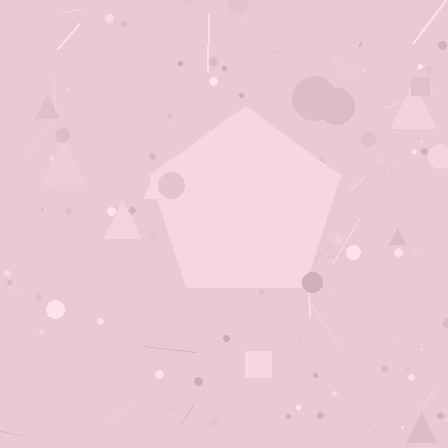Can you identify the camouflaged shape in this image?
The camouflaged shape is a pentagon.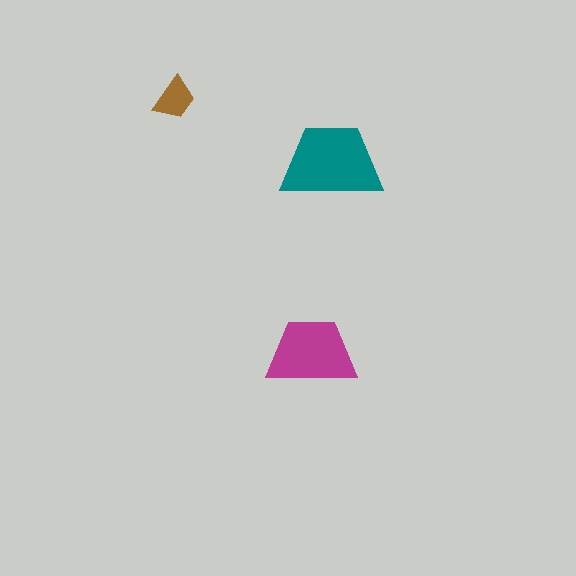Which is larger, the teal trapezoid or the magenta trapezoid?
The teal one.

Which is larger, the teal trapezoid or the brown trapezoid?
The teal one.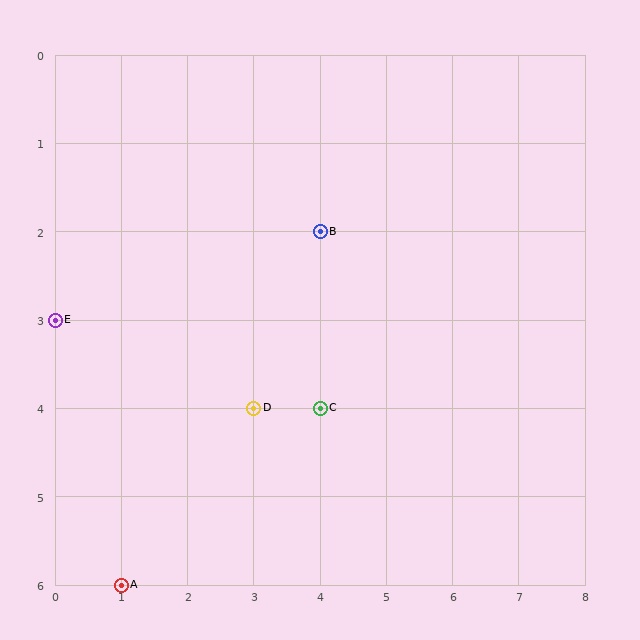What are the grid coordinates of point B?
Point B is at grid coordinates (4, 2).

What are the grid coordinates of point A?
Point A is at grid coordinates (1, 6).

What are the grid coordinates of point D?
Point D is at grid coordinates (3, 4).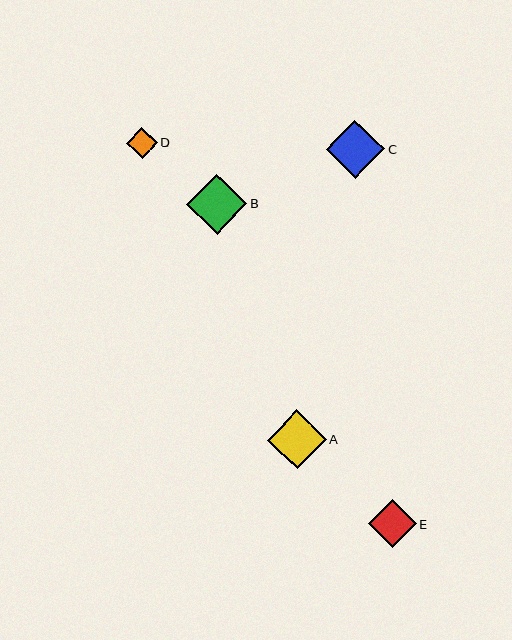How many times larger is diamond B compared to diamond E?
Diamond B is approximately 1.2 times the size of diamond E.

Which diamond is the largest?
Diamond B is the largest with a size of approximately 60 pixels.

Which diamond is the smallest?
Diamond D is the smallest with a size of approximately 31 pixels.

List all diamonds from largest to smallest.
From largest to smallest: B, A, C, E, D.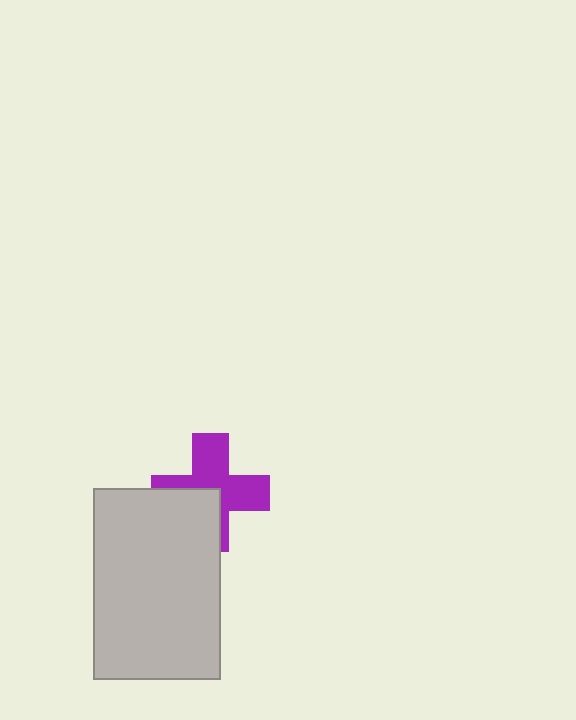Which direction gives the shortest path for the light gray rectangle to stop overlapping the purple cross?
Moving toward the lower-left gives the shortest separation.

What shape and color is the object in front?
The object in front is a light gray rectangle.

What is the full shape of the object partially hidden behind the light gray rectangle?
The partially hidden object is a purple cross.